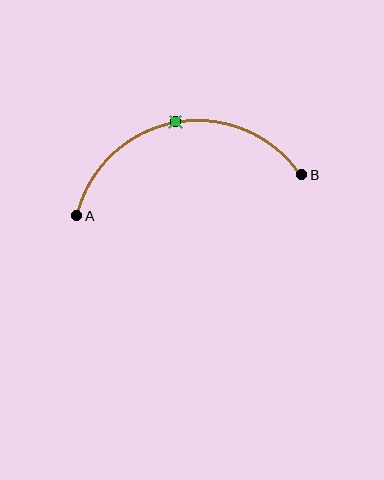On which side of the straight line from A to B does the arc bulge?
The arc bulges above the straight line connecting A and B.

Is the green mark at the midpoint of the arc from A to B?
Yes. The green mark lies on the arc at equal arc-length from both A and B — it is the arc midpoint.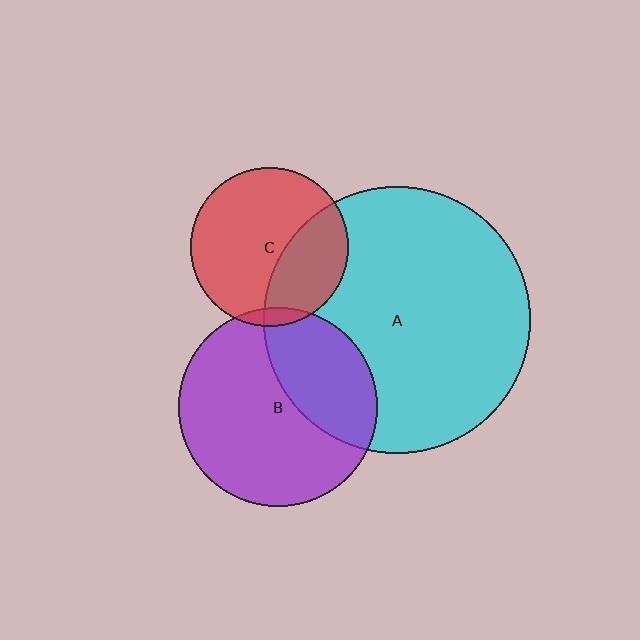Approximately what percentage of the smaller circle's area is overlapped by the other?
Approximately 5%.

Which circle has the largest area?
Circle A (cyan).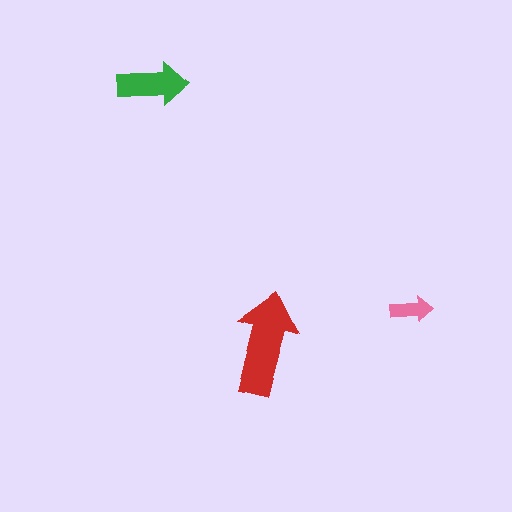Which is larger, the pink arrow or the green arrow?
The green one.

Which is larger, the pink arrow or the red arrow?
The red one.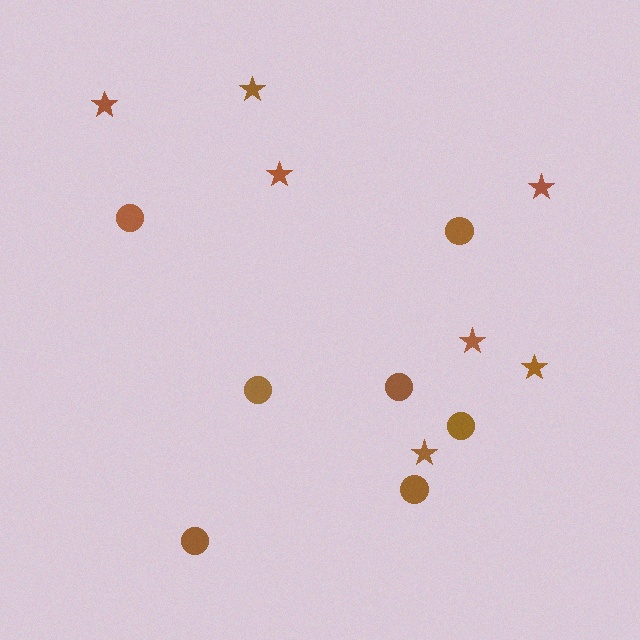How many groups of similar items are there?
There are 2 groups: one group of circles (7) and one group of stars (7).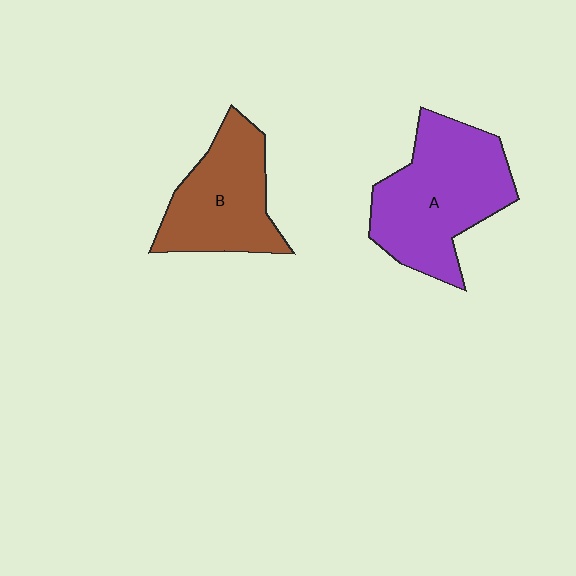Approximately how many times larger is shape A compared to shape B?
Approximately 1.3 times.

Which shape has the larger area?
Shape A (purple).